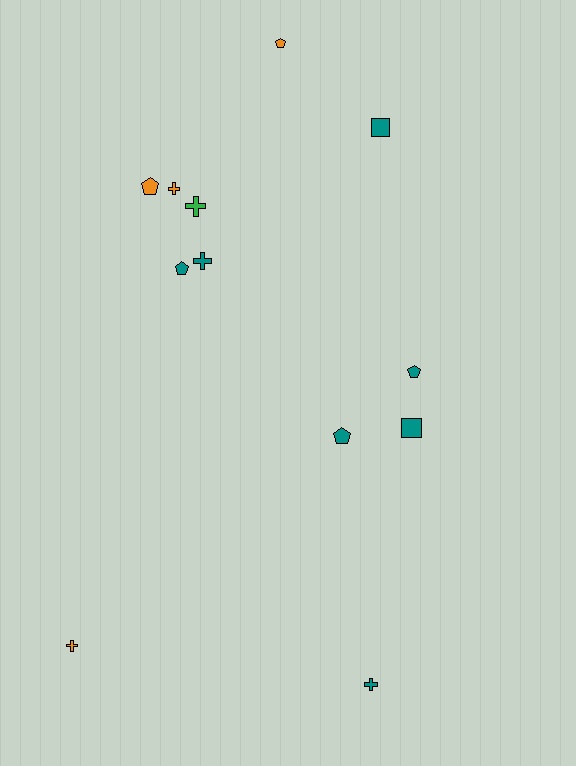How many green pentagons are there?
There are no green pentagons.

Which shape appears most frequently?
Cross, with 5 objects.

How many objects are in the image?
There are 12 objects.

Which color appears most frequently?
Teal, with 7 objects.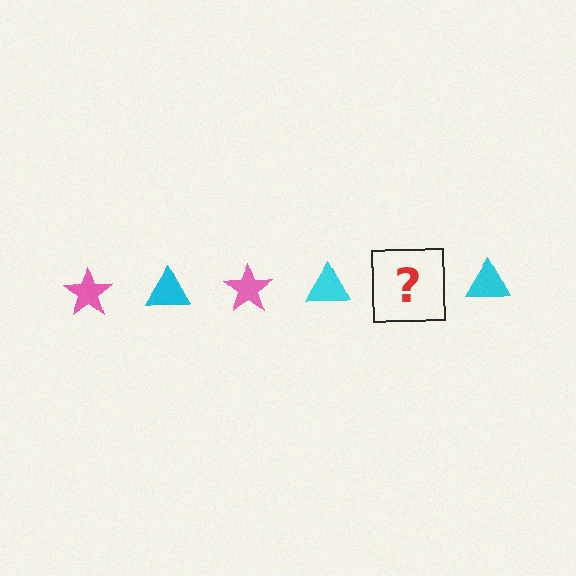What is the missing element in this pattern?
The missing element is a pink star.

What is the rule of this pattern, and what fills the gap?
The rule is that the pattern alternates between pink star and cyan triangle. The gap should be filled with a pink star.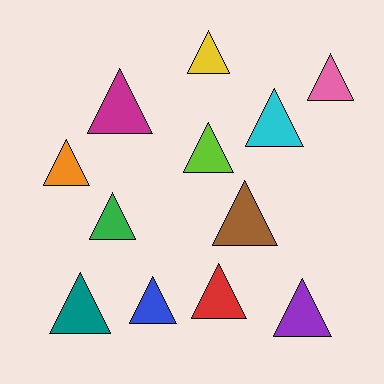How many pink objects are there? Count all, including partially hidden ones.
There is 1 pink object.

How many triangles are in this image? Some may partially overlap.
There are 12 triangles.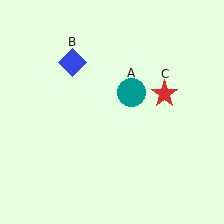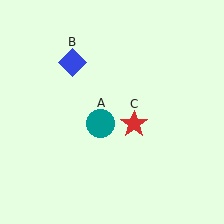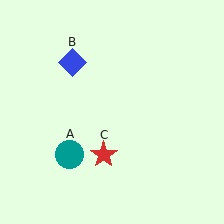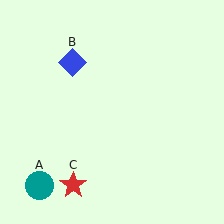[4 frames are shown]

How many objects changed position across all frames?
2 objects changed position: teal circle (object A), red star (object C).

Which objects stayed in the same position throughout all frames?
Blue diamond (object B) remained stationary.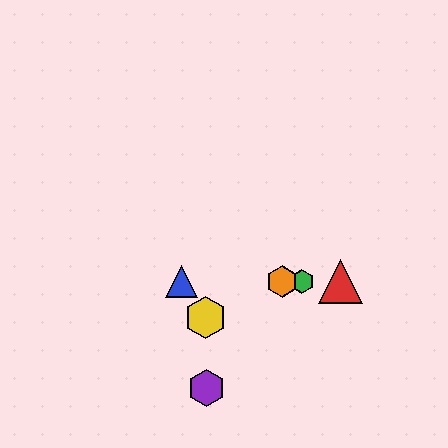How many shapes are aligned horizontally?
4 shapes (the red triangle, the blue triangle, the green hexagon, the orange hexagon) are aligned horizontally.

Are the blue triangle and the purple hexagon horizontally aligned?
No, the blue triangle is at y≈282 and the purple hexagon is at y≈388.